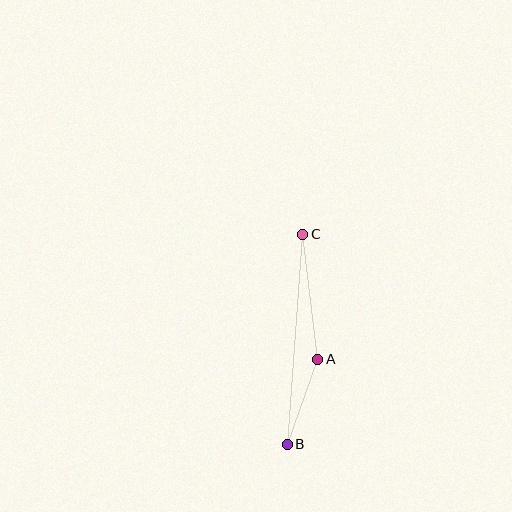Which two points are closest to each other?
Points A and B are closest to each other.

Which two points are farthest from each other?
Points B and C are farthest from each other.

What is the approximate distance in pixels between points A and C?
The distance between A and C is approximately 126 pixels.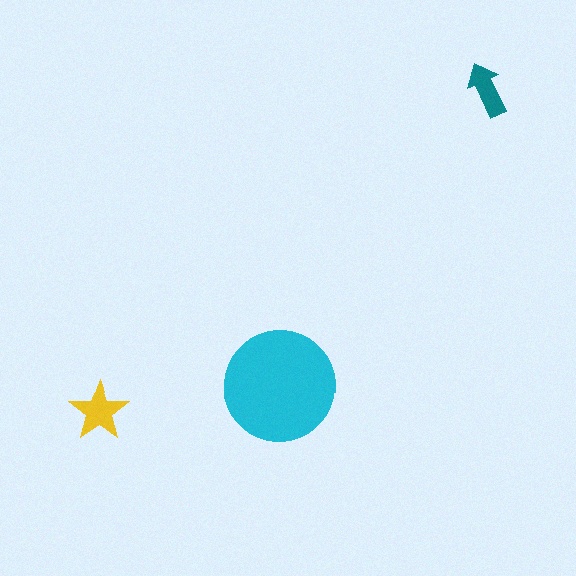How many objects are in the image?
There are 3 objects in the image.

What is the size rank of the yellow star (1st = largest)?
2nd.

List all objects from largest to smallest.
The cyan circle, the yellow star, the teal arrow.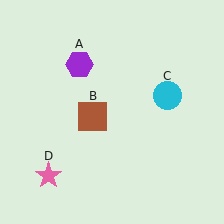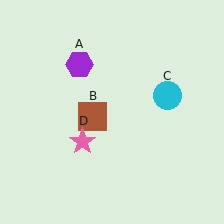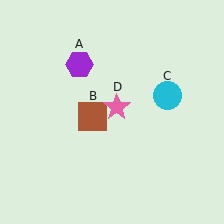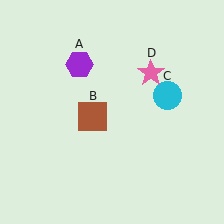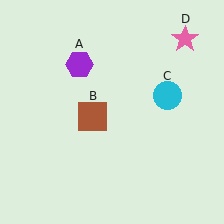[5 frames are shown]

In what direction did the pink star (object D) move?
The pink star (object D) moved up and to the right.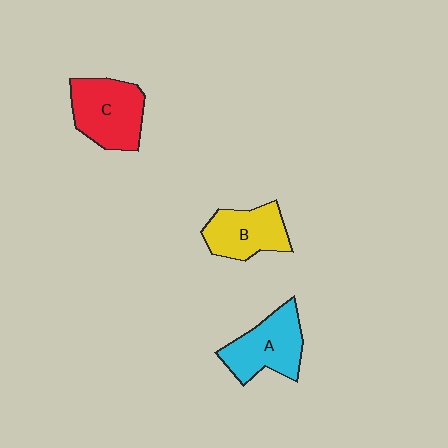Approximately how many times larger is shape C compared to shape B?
Approximately 1.2 times.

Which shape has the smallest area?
Shape B (yellow).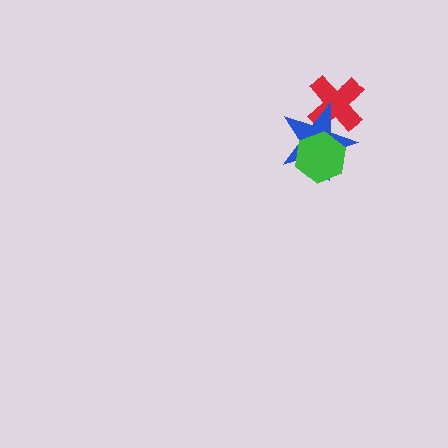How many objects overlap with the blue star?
2 objects overlap with the blue star.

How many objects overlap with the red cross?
1 object overlaps with the red cross.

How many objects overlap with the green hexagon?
1 object overlaps with the green hexagon.